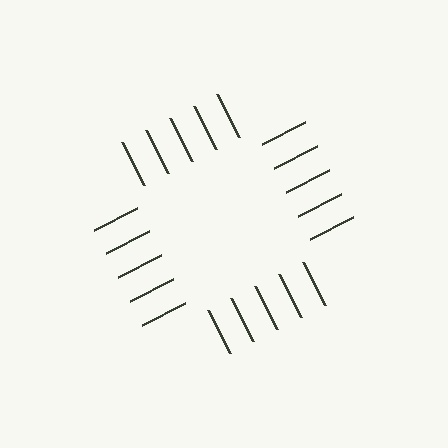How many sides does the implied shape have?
4 sides — the line-ends trace a square.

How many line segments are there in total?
20 — 5 along each of the 4 edges.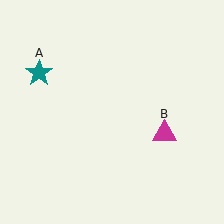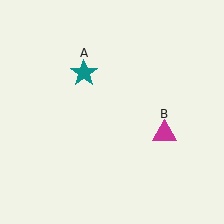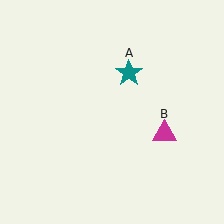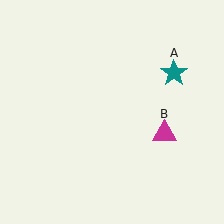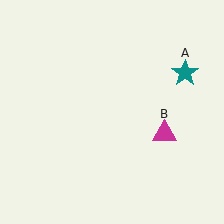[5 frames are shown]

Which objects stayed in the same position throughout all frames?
Magenta triangle (object B) remained stationary.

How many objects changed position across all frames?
1 object changed position: teal star (object A).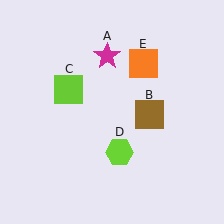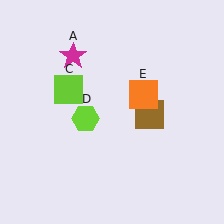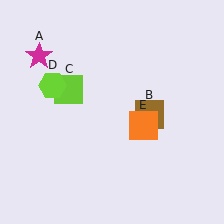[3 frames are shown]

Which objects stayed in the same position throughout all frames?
Brown square (object B) and lime square (object C) remained stationary.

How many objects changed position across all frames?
3 objects changed position: magenta star (object A), lime hexagon (object D), orange square (object E).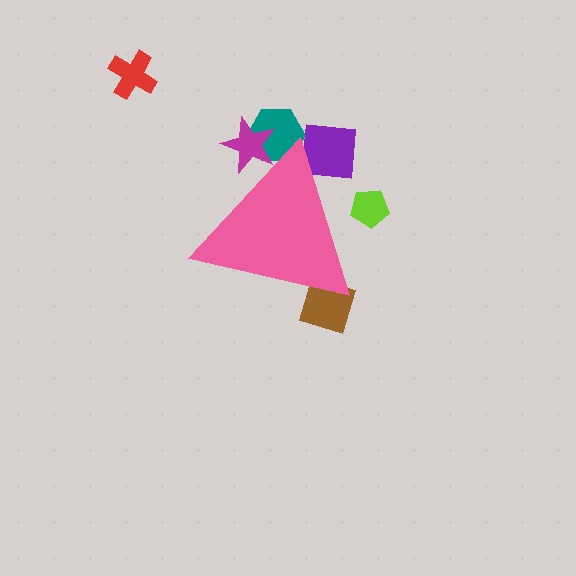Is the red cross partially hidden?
No, the red cross is fully visible.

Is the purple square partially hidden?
Yes, the purple square is partially hidden behind the pink triangle.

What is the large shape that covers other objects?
A pink triangle.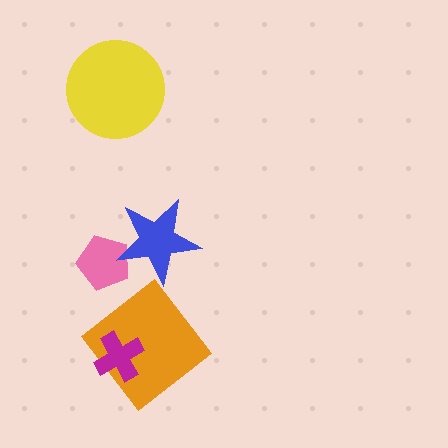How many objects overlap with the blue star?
1 object overlaps with the blue star.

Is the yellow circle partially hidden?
No, no other shape covers it.